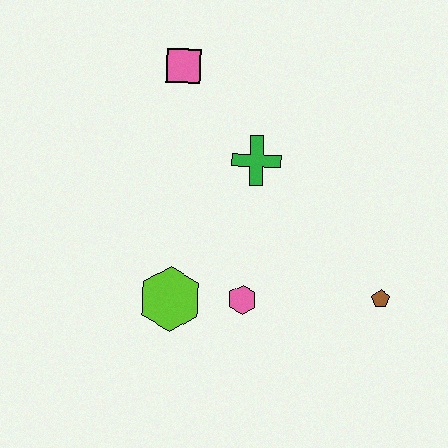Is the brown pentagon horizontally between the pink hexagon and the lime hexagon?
No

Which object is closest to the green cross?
The pink square is closest to the green cross.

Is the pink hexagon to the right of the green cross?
No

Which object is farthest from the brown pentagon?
The pink square is farthest from the brown pentagon.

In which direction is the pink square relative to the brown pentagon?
The pink square is above the brown pentagon.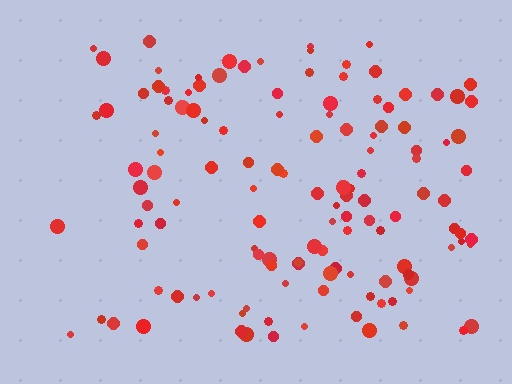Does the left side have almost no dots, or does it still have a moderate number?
Still a moderate number, just noticeably fewer than the right.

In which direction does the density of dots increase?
From left to right, with the right side densest.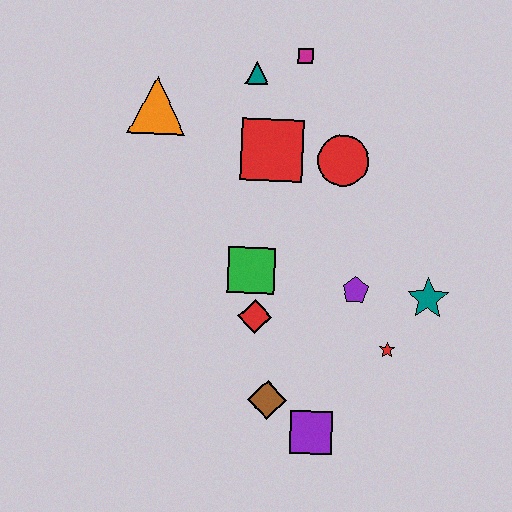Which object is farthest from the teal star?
The orange triangle is farthest from the teal star.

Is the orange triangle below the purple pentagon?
No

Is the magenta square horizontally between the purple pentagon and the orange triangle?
Yes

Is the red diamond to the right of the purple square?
No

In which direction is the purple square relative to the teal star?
The purple square is below the teal star.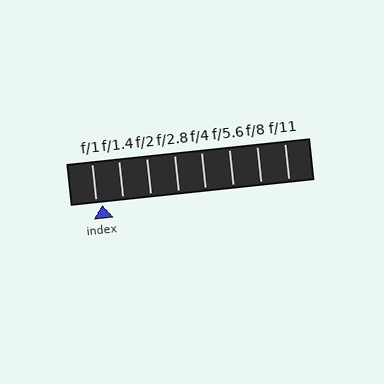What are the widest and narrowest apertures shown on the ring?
The widest aperture shown is f/1 and the narrowest is f/11.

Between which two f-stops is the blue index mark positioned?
The index mark is between f/1 and f/1.4.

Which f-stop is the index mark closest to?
The index mark is closest to f/1.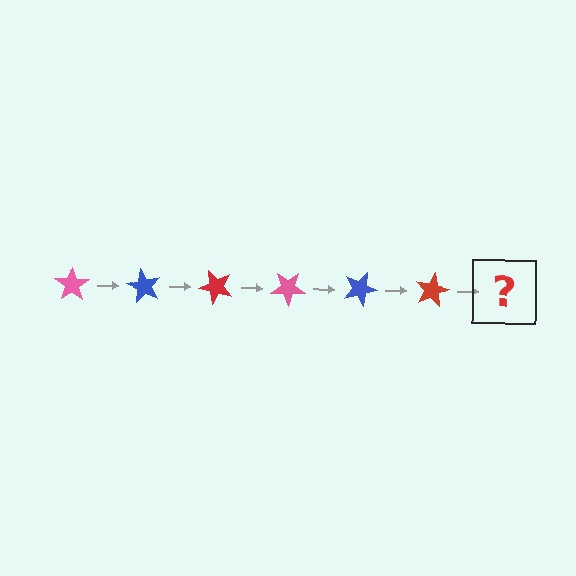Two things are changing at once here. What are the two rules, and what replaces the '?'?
The two rules are that it rotates 60 degrees each step and the color cycles through pink, blue, and red. The '?' should be a pink star, rotated 360 degrees from the start.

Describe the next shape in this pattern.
It should be a pink star, rotated 360 degrees from the start.